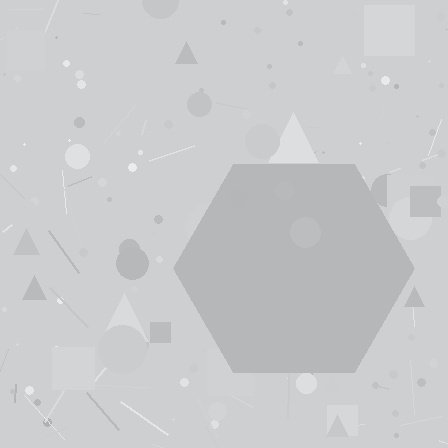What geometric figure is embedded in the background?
A hexagon is embedded in the background.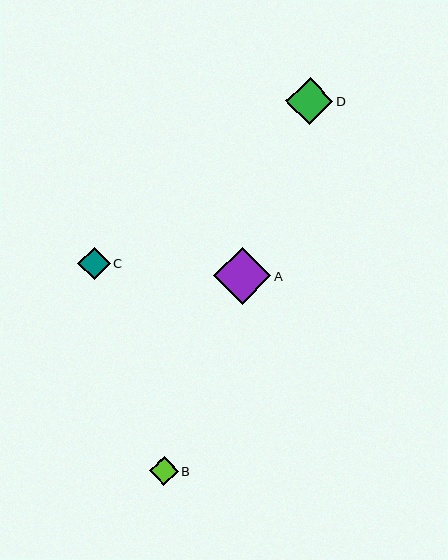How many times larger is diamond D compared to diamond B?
Diamond D is approximately 1.6 times the size of diamond B.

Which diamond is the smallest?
Diamond B is the smallest with a size of approximately 29 pixels.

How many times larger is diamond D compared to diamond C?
Diamond D is approximately 1.5 times the size of diamond C.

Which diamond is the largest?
Diamond A is the largest with a size of approximately 57 pixels.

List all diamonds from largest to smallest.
From largest to smallest: A, D, C, B.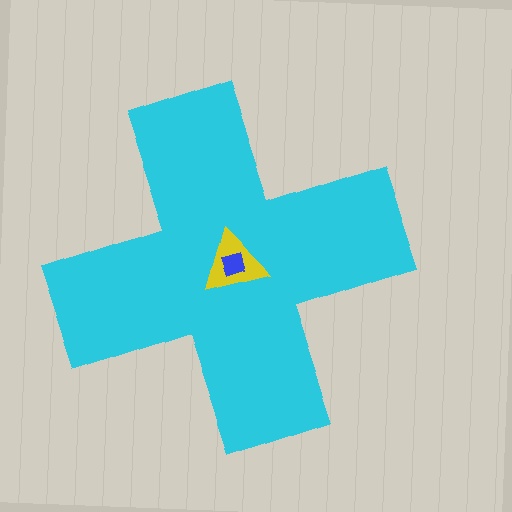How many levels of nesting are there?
3.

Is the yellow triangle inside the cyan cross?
Yes.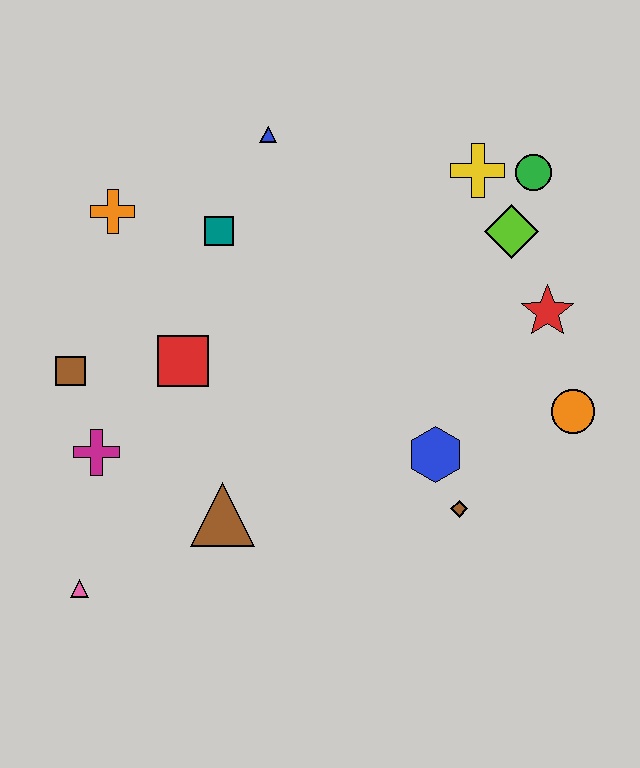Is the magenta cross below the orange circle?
Yes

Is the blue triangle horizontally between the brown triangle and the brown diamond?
Yes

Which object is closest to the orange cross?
The teal square is closest to the orange cross.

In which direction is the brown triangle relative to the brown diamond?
The brown triangle is to the left of the brown diamond.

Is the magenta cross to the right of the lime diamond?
No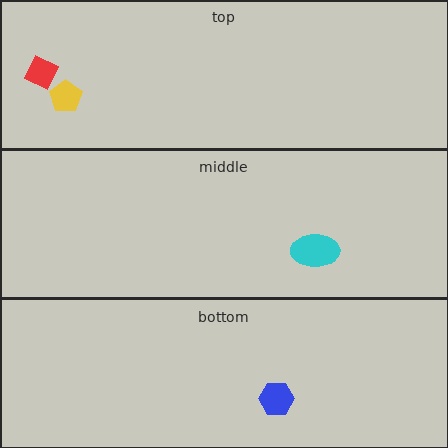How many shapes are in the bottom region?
1.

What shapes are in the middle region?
The cyan ellipse.